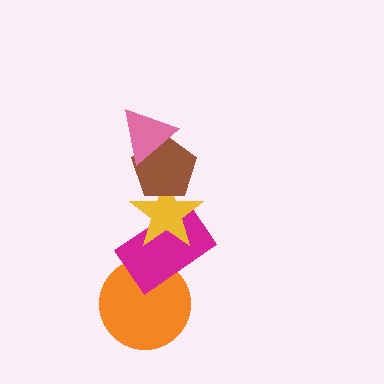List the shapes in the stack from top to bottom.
From top to bottom: the pink triangle, the brown pentagon, the yellow star, the magenta rectangle, the orange circle.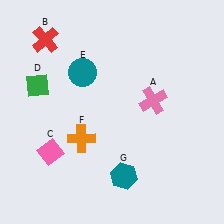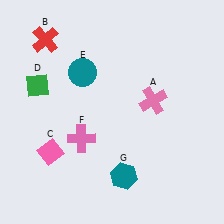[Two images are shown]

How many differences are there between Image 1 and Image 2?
There is 1 difference between the two images.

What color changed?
The cross (F) changed from orange in Image 1 to pink in Image 2.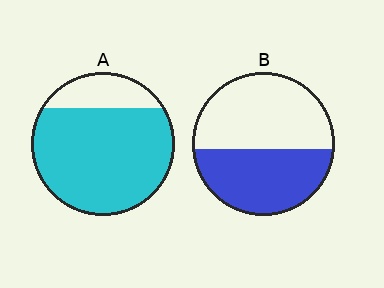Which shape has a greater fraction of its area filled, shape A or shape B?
Shape A.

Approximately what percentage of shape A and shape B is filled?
A is approximately 80% and B is approximately 45%.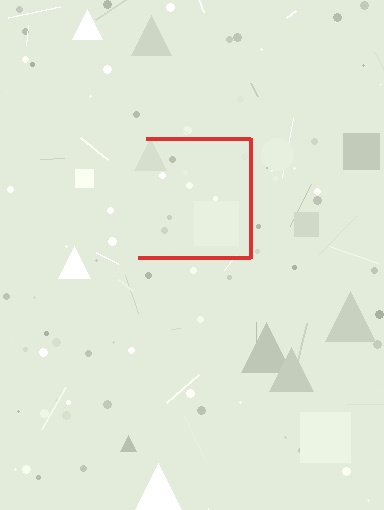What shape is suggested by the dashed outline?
The dashed outline suggests a square.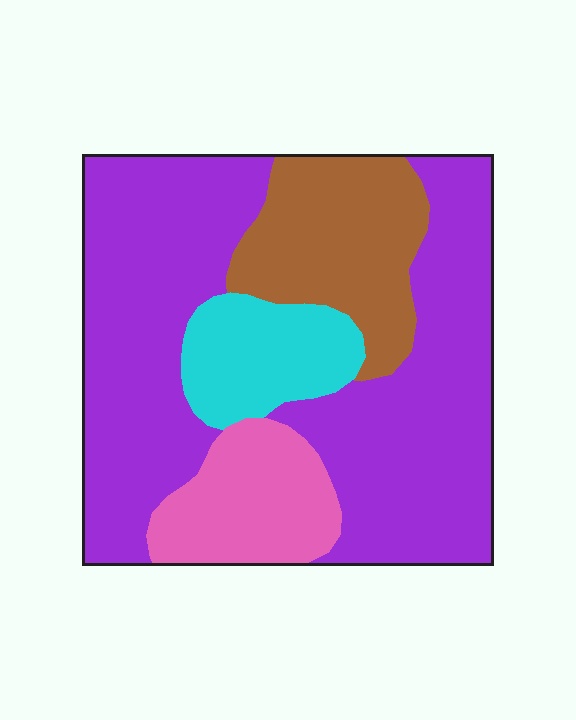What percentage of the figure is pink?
Pink takes up less than a sixth of the figure.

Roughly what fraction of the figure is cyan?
Cyan covers 11% of the figure.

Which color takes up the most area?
Purple, at roughly 60%.